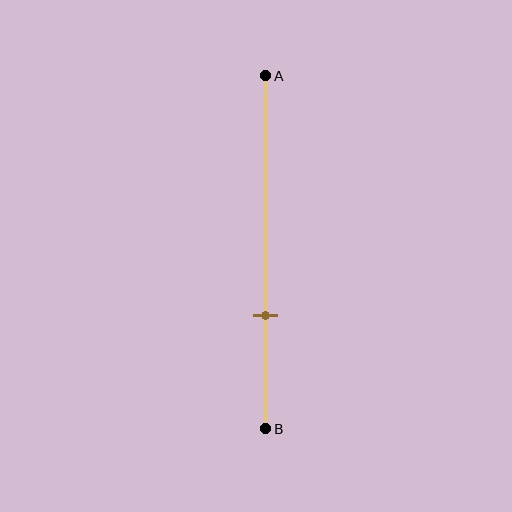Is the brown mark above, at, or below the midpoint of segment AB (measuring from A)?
The brown mark is below the midpoint of segment AB.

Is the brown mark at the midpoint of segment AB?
No, the mark is at about 70% from A, not at the 50% midpoint.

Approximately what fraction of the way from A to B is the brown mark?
The brown mark is approximately 70% of the way from A to B.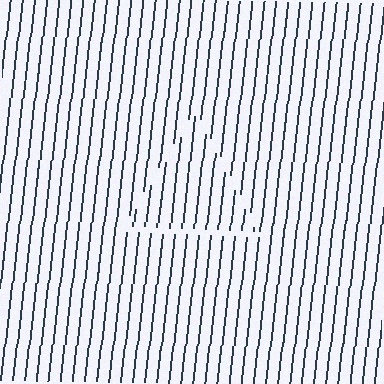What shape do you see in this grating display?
An illusory triangle. The interior of the shape contains the same grating, shifted by half a period — the contour is defined by the phase discontinuity where line-ends from the inner and outer gratings abut.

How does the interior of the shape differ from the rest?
The interior of the shape contains the same grating, shifted by half a period — the contour is defined by the phase discontinuity where line-ends from the inner and outer gratings abut.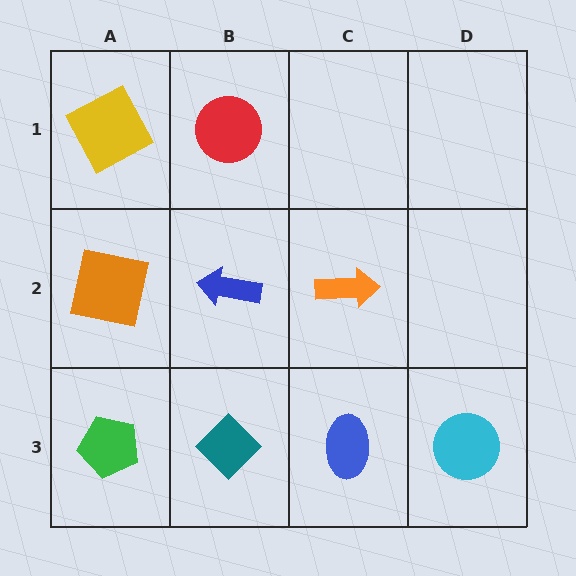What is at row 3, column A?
A green pentagon.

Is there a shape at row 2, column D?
No, that cell is empty.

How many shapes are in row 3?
4 shapes.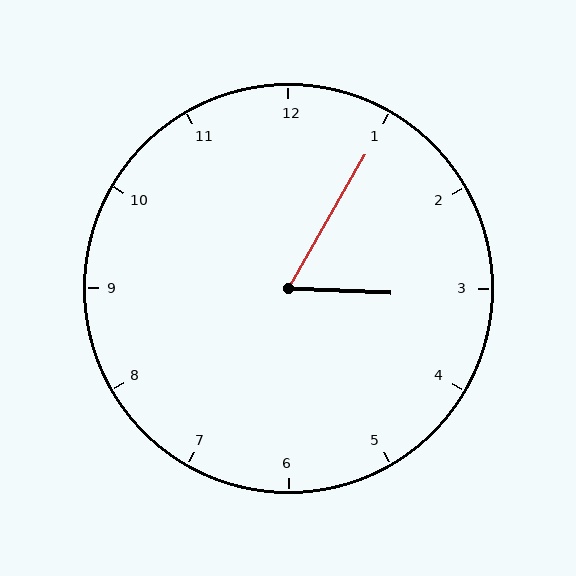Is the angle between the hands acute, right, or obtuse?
It is acute.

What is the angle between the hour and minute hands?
Approximately 62 degrees.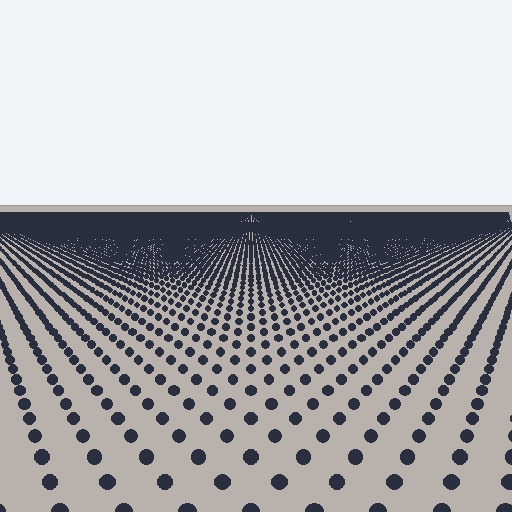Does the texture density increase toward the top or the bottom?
Density increases toward the top.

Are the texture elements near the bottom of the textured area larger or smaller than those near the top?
Larger. Near the bottom, elements are closer to the viewer and appear at a bigger on-screen size.